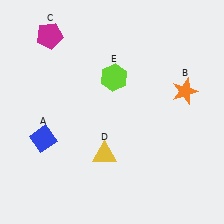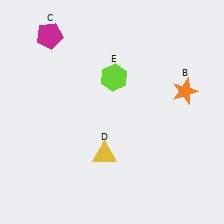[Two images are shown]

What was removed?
The blue diamond (A) was removed in Image 2.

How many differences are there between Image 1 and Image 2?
There is 1 difference between the two images.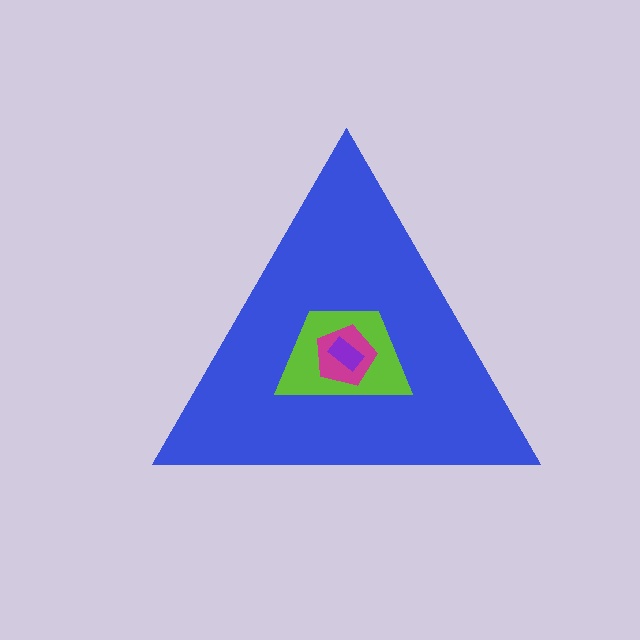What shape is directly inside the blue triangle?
The lime trapezoid.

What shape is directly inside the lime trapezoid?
The magenta pentagon.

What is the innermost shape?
The purple rectangle.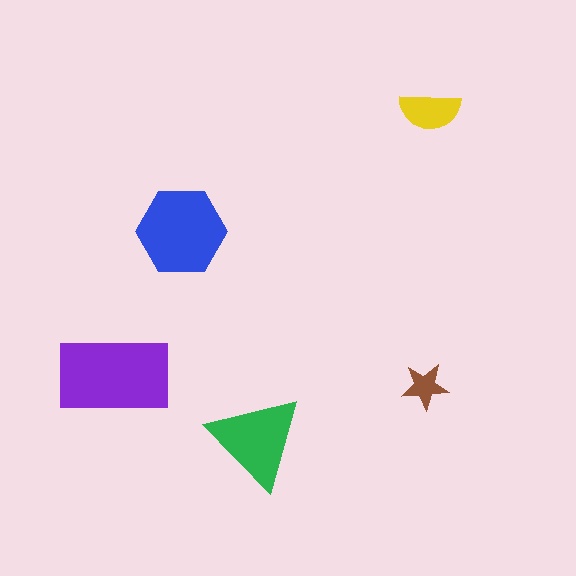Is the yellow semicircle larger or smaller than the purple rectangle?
Smaller.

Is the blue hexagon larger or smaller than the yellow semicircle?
Larger.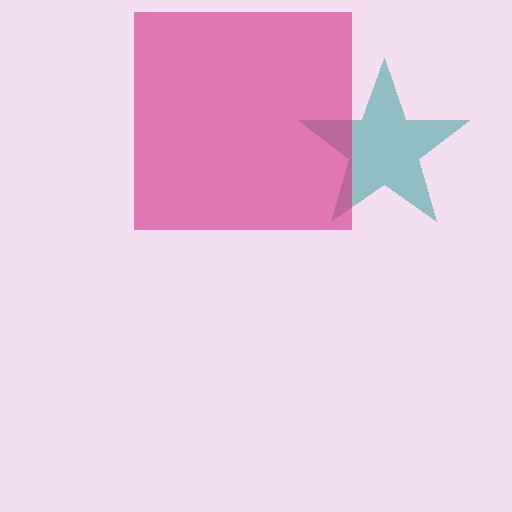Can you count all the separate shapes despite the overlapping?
Yes, there are 2 separate shapes.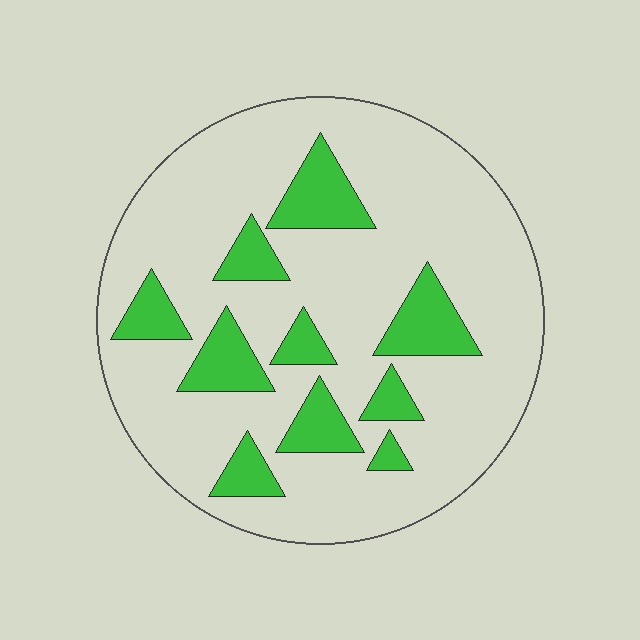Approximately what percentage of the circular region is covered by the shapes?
Approximately 20%.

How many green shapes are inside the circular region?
10.